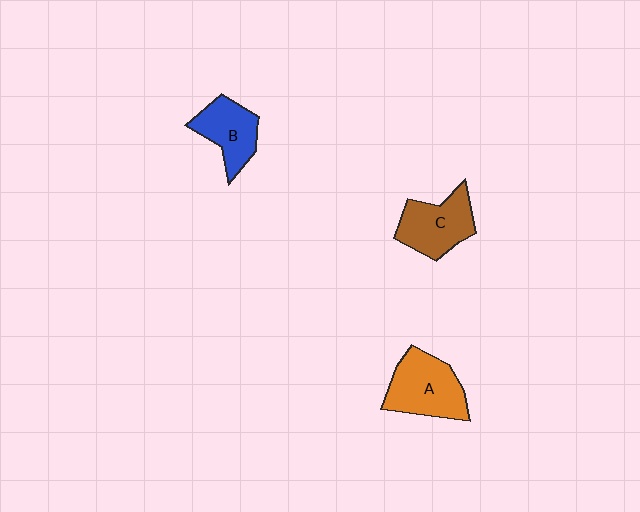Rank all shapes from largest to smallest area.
From largest to smallest: A (orange), C (brown), B (blue).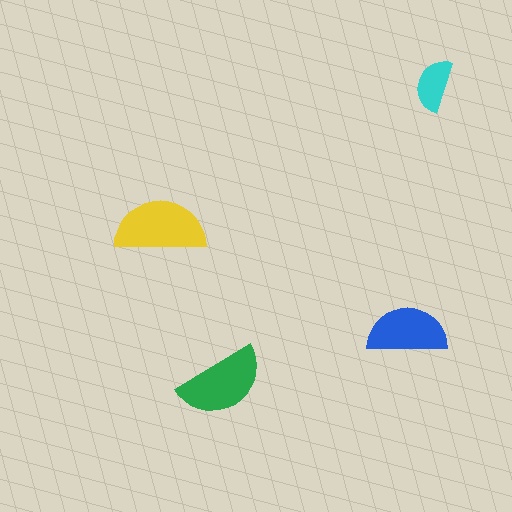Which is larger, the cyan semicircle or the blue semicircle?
The blue one.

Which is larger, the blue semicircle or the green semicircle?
The green one.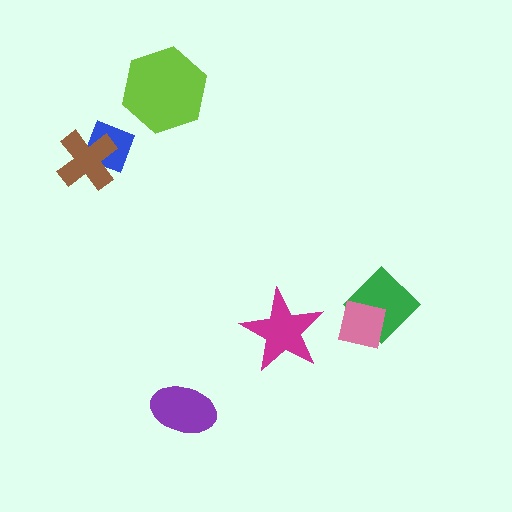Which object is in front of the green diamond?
The pink square is in front of the green diamond.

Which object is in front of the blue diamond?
The brown cross is in front of the blue diamond.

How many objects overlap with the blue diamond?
1 object overlaps with the blue diamond.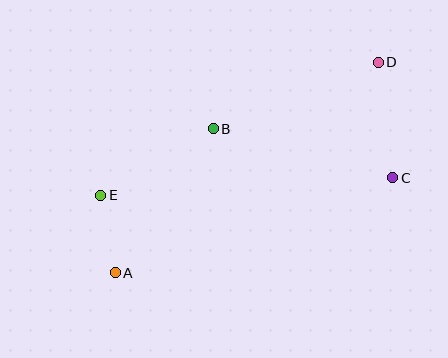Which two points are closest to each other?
Points A and E are closest to each other.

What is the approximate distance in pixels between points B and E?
The distance between B and E is approximately 130 pixels.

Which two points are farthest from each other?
Points A and D are farthest from each other.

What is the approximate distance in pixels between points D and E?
The distance between D and E is approximately 308 pixels.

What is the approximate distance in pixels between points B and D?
The distance between B and D is approximately 178 pixels.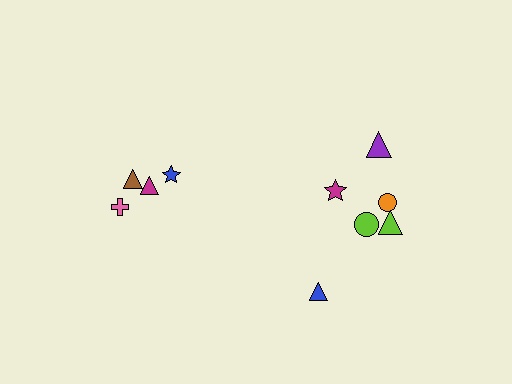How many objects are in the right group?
There are 6 objects.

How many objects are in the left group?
There are 4 objects.